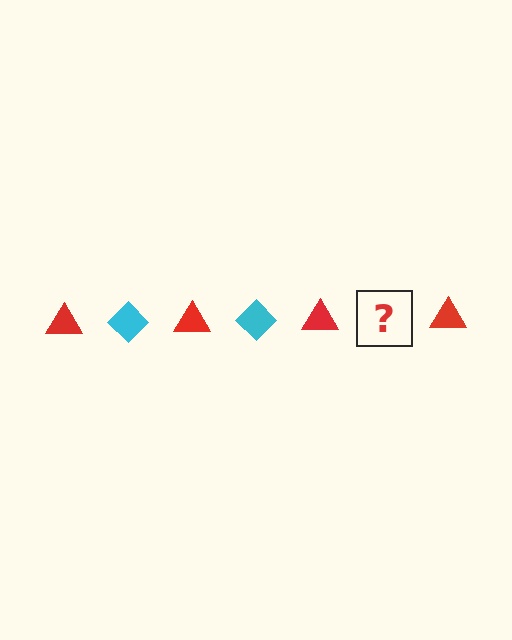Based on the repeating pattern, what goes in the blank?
The blank should be a cyan diamond.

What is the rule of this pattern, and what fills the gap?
The rule is that the pattern alternates between red triangle and cyan diamond. The gap should be filled with a cyan diamond.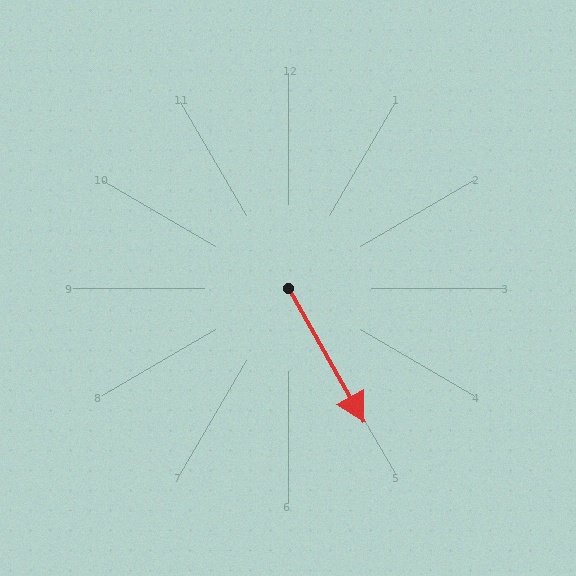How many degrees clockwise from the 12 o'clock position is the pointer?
Approximately 151 degrees.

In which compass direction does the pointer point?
Southeast.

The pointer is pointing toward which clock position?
Roughly 5 o'clock.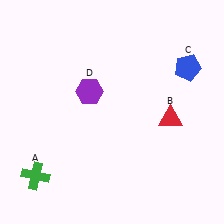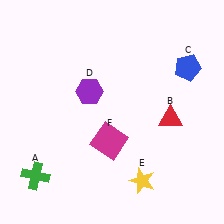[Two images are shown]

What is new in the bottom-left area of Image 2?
A magenta square (F) was added in the bottom-left area of Image 2.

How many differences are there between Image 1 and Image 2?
There are 2 differences between the two images.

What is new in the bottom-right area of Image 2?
A yellow star (E) was added in the bottom-right area of Image 2.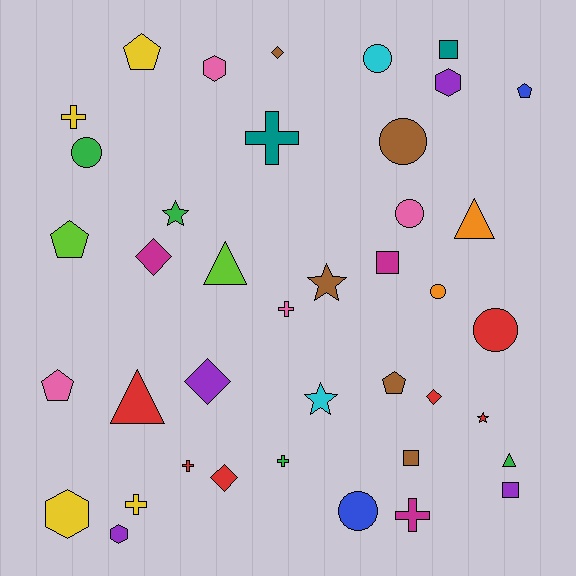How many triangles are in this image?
There are 4 triangles.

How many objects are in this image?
There are 40 objects.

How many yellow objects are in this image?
There are 4 yellow objects.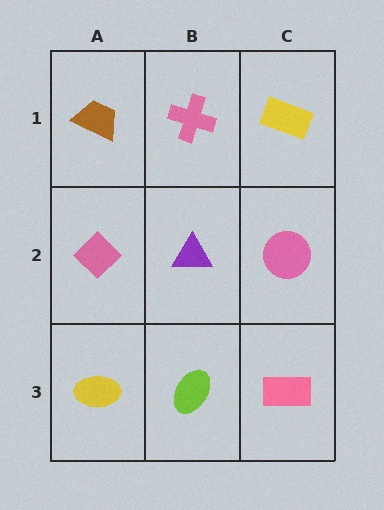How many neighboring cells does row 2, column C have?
3.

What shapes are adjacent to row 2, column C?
A yellow rectangle (row 1, column C), a pink rectangle (row 3, column C), a purple triangle (row 2, column B).